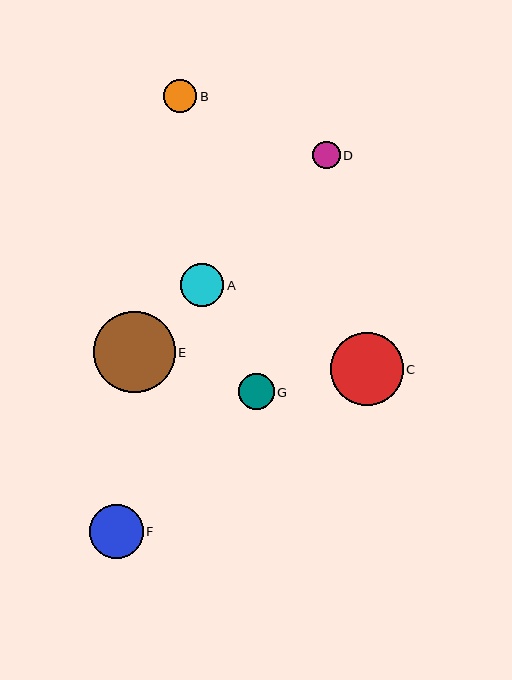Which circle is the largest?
Circle E is the largest with a size of approximately 82 pixels.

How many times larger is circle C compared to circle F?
Circle C is approximately 1.4 times the size of circle F.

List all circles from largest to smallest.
From largest to smallest: E, C, F, A, G, B, D.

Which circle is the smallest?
Circle D is the smallest with a size of approximately 27 pixels.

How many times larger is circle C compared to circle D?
Circle C is approximately 2.7 times the size of circle D.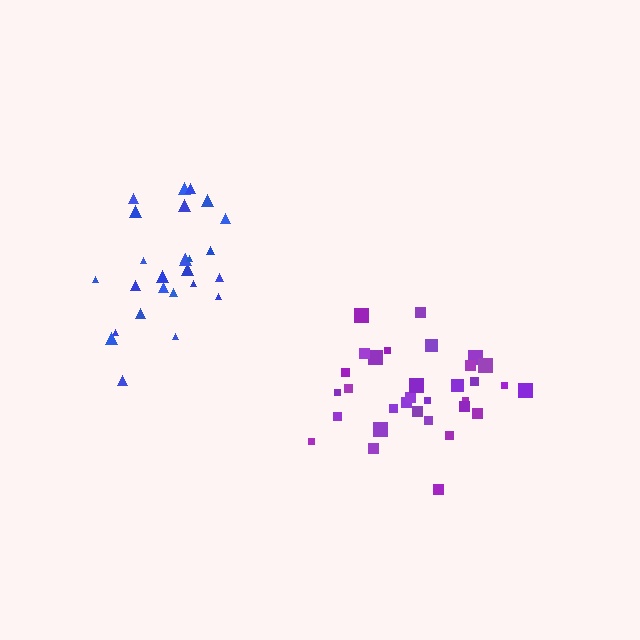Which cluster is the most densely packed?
Blue.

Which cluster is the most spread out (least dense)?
Purple.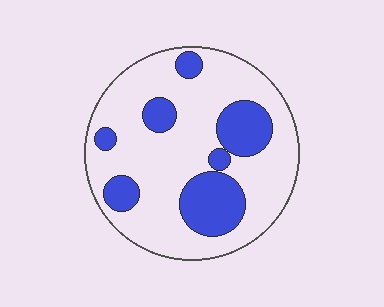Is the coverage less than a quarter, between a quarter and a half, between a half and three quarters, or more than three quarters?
Between a quarter and a half.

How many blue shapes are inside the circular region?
7.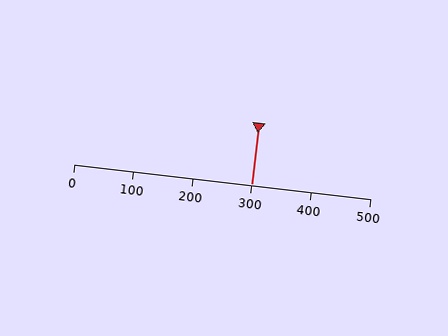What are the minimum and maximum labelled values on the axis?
The axis runs from 0 to 500.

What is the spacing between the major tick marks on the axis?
The major ticks are spaced 100 apart.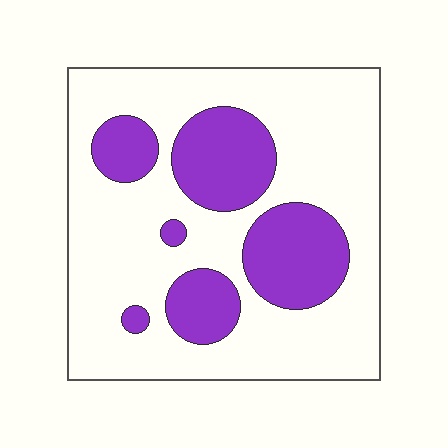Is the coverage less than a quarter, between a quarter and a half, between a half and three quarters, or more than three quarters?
Between a quarter and a half.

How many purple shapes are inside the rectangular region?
6.